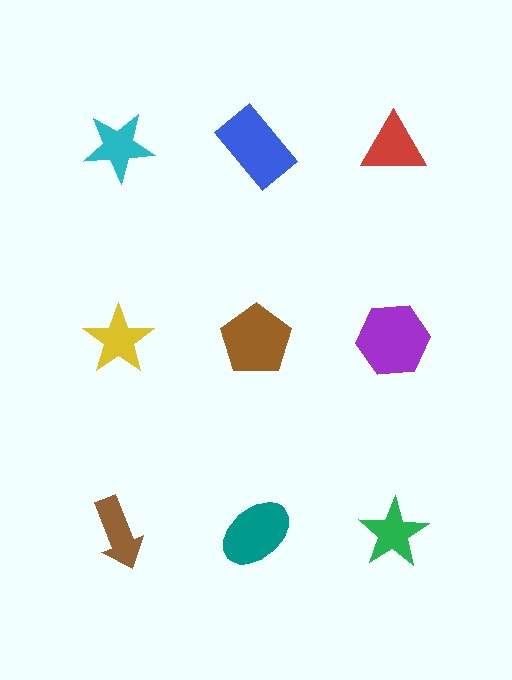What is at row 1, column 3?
A red triangle.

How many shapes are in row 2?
3 shapes.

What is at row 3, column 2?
A teal ellipse.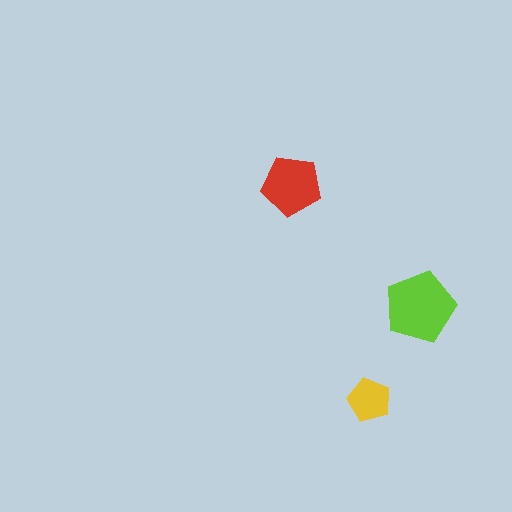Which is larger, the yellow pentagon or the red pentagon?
The red one.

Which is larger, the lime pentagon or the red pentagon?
The lime one.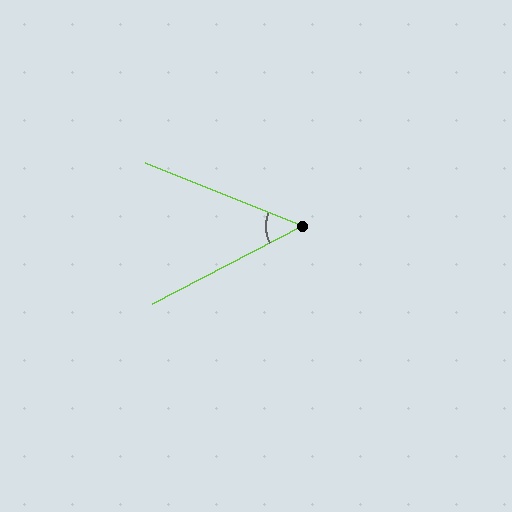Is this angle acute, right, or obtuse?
It is acute.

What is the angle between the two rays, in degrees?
Approximately 50 degrees.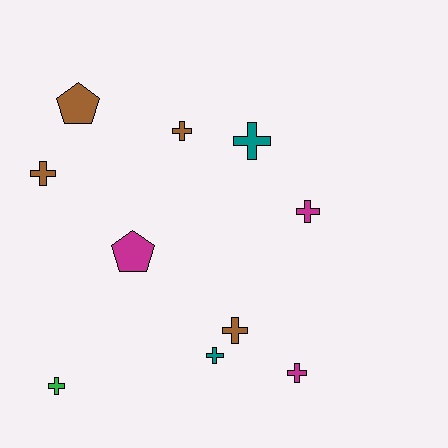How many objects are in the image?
There are 10 objects.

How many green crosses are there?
There is 1 green cross.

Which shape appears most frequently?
Cross, with 8 objects.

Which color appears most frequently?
Brown, with 4 objects.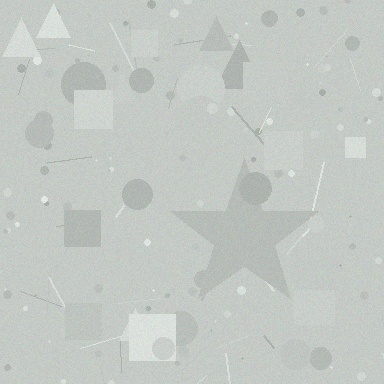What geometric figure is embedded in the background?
A star is embedded in the background.